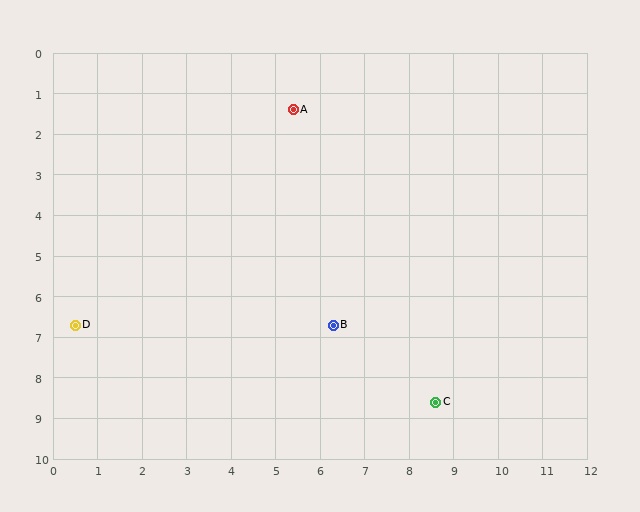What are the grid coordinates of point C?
Point C is at approximately (8.6, 8.6).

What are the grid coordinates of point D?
Point D is at approximately (0.5, 6.7).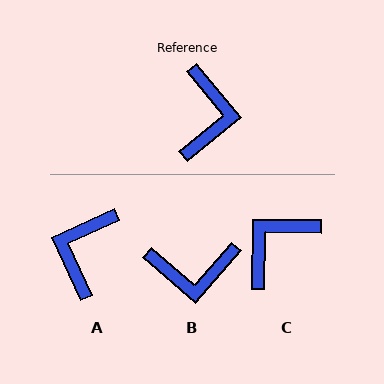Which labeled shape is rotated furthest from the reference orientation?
A, about 166 degrees away.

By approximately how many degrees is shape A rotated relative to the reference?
Approximately 166 degrees counter-clockwise.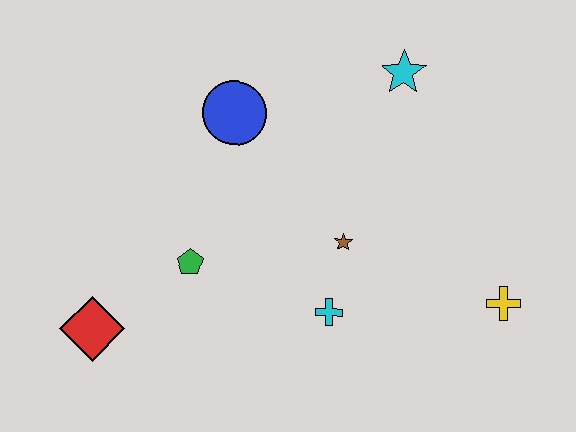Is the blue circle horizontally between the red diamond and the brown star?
Yes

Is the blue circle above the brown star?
Yes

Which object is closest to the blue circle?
The green pentagon is closest to the blue circle.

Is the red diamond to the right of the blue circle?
No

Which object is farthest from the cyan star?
The red diamond is farthest from the cyan star.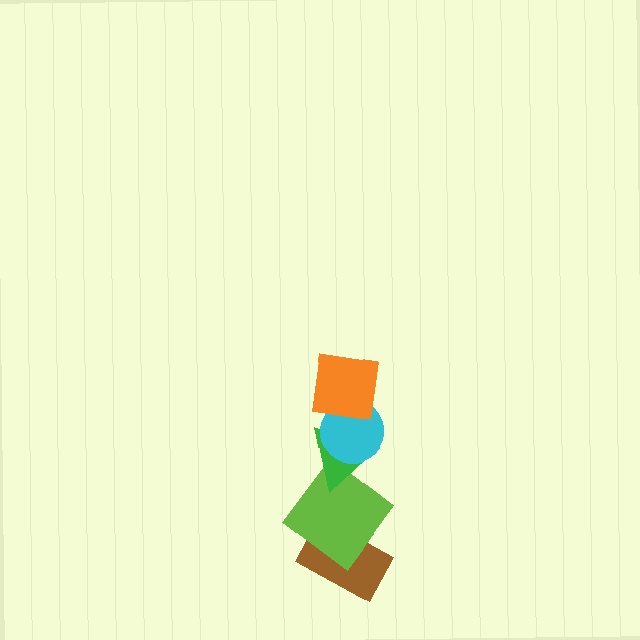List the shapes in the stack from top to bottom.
From top to bottom: the orange square, the cyan circle, the green triangle, the lime diamond, the brown rectangle.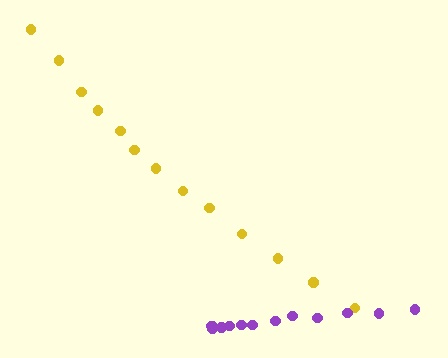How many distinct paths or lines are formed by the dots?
There are 2 distinct paths.